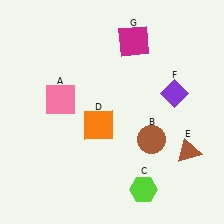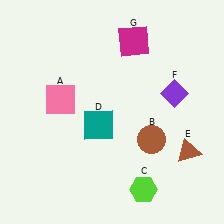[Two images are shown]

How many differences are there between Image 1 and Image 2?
There is 1 difference between the two images.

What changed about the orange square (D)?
In Image 1, D is orange. In Image 2, it changed to teal.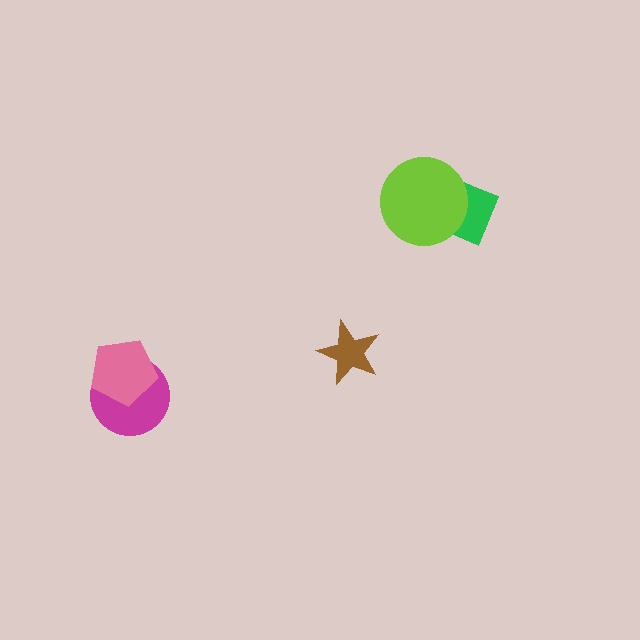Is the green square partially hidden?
Yes, it is partially covered by another shape.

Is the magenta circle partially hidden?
Yes, it is partially covered by another shape.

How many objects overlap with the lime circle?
1 object overlaps with the lime circle.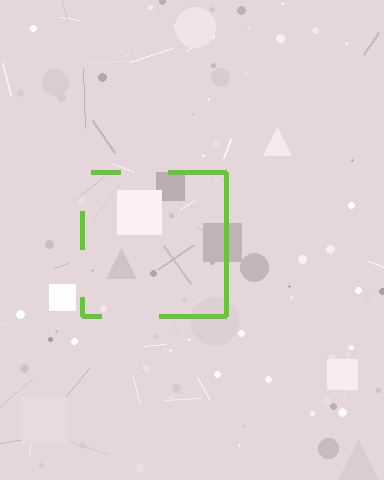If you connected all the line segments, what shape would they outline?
They would outline a square.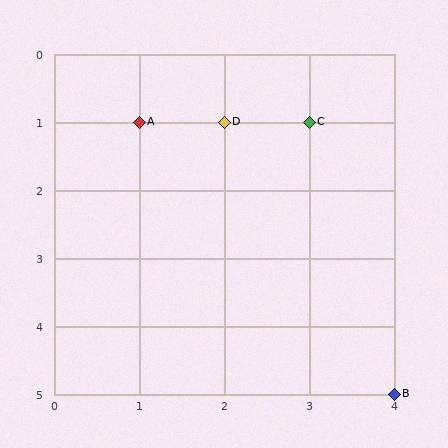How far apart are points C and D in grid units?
Points C and D are 1 column apart.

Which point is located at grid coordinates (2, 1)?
Point D is at (2, 1).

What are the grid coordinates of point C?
Point C is at grid coordinates (3, 1).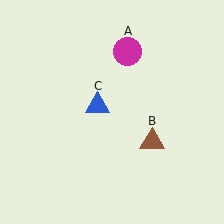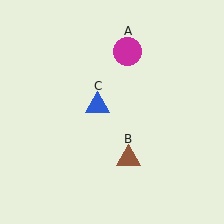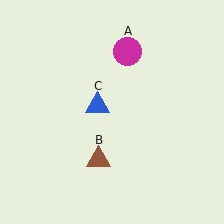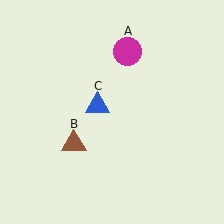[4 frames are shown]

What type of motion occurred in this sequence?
The brown triangle (object B) rotated clockwise around the center of the scene.